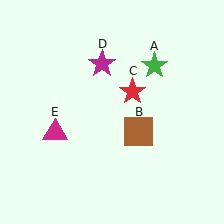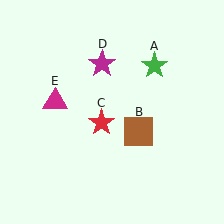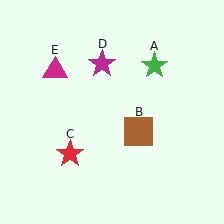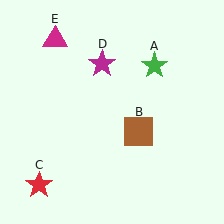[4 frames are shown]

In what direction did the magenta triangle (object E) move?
The magenta triangle (object E) moved up.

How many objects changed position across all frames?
2 objects changed position: red star (object C), magenta triangle (object E).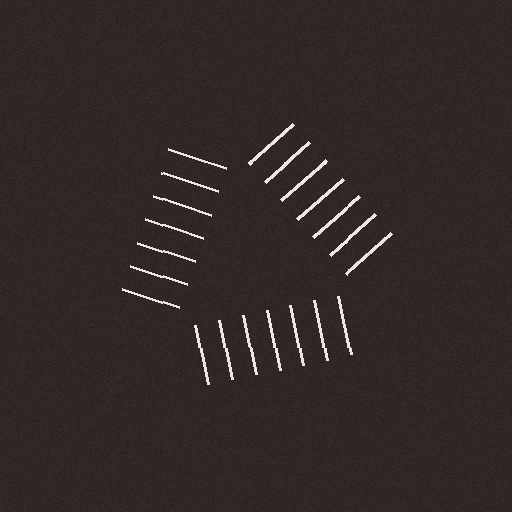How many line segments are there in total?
21 — 7 along each of the 3 edges.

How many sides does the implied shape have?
3 sides — the line-ends trace a triangle.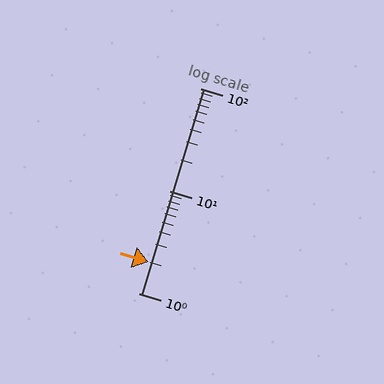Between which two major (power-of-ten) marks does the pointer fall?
The pointer is between 1 and 10.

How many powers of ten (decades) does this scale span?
The scale spans 2 decades, from 1 to 100.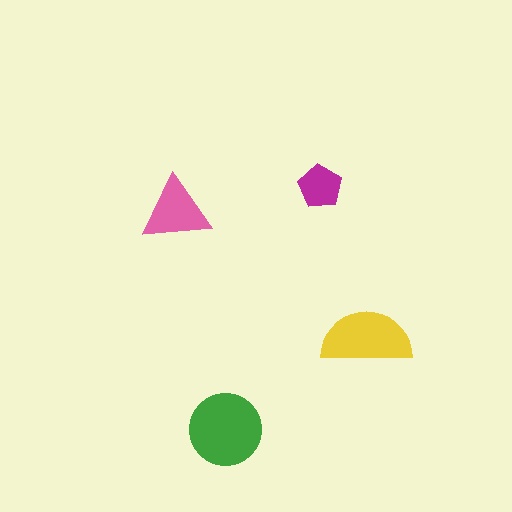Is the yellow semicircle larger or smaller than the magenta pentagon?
Larger.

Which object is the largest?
The green circle.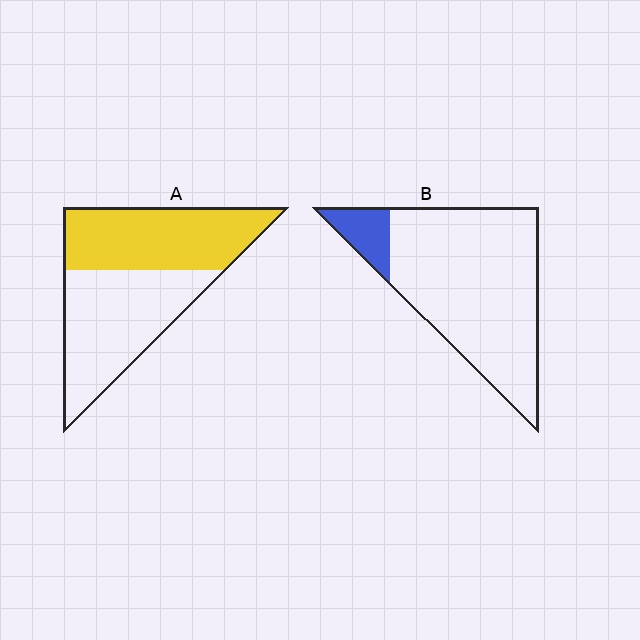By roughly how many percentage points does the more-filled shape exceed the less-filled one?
By roughly 35 percentage points (A over B).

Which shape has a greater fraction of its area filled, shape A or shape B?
Shape A.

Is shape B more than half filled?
No.